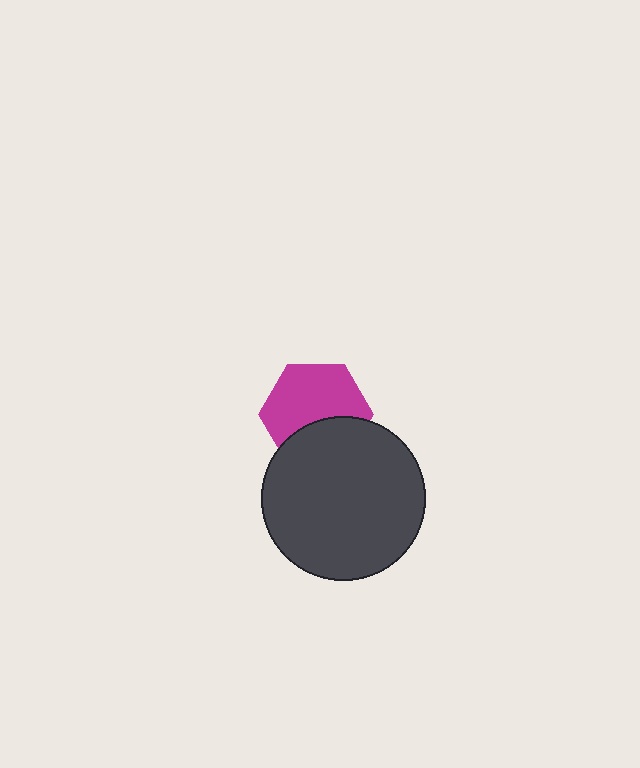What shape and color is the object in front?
The object in front is a dark gray circle.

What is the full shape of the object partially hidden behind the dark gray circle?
The partially hidden object is a magenta hexagon.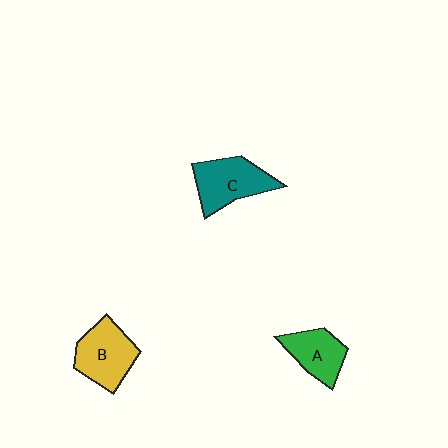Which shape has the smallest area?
Shape A (green).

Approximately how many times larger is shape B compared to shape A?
Approximately 1.3 times.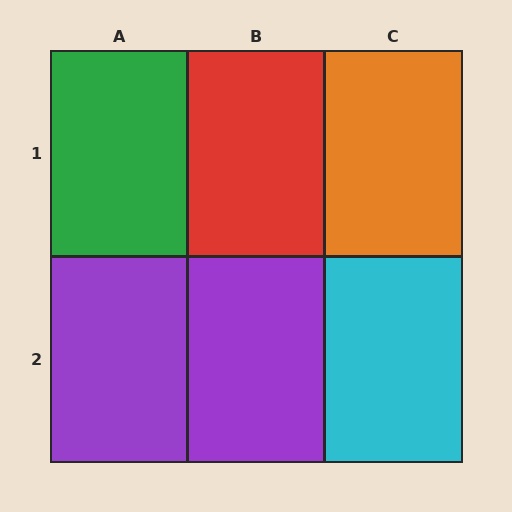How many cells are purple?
2 cells are purple.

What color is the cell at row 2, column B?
Purple.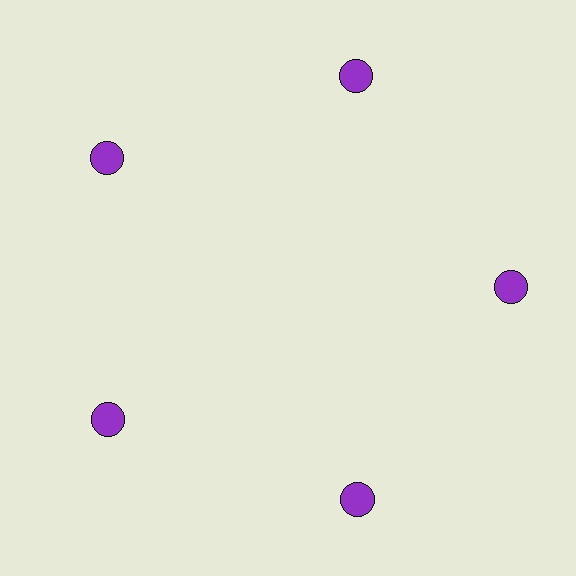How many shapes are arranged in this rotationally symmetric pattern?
There are 5 shapes, arranged in 5 groups of 1.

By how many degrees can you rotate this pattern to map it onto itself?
The pattern maps onto itself every 72 degrees of rotation.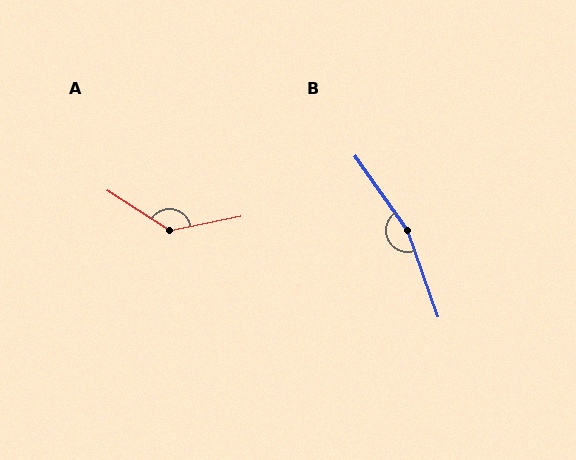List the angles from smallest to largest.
A (136°), B (164°).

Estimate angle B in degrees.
Approximately 164 degrees.